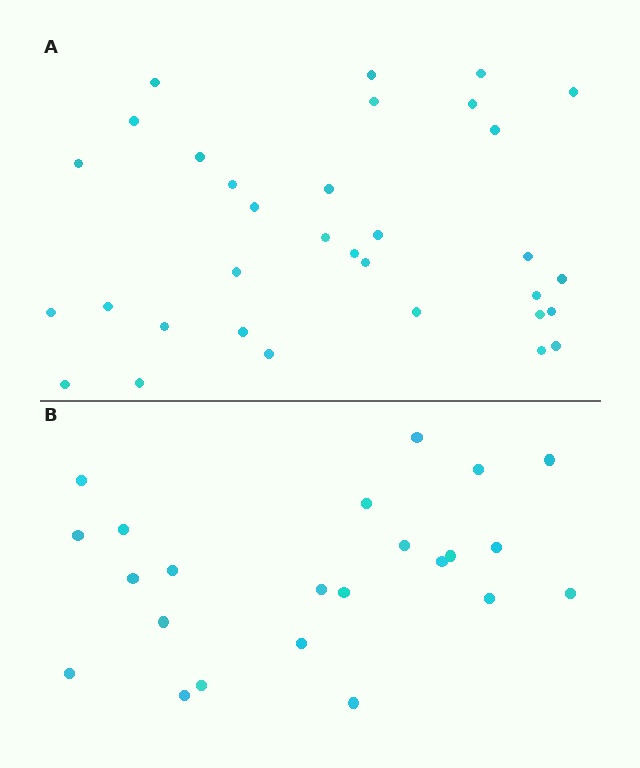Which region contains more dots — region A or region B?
Region A (the top region) has more dots.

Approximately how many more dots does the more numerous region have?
Region A has roughly 10 or so more dots than region B.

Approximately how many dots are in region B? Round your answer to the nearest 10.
About 20 dots. (The exact count is 23, which rounds to 20.)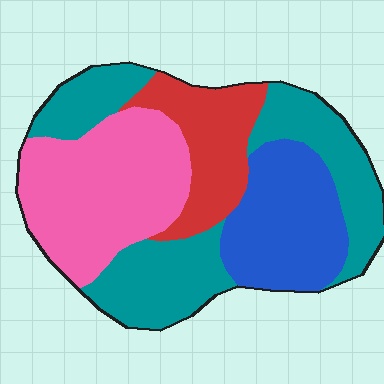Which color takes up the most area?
Teal, at roughly 35%.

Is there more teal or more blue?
Teal.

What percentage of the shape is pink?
Pink covers 29% of the shape.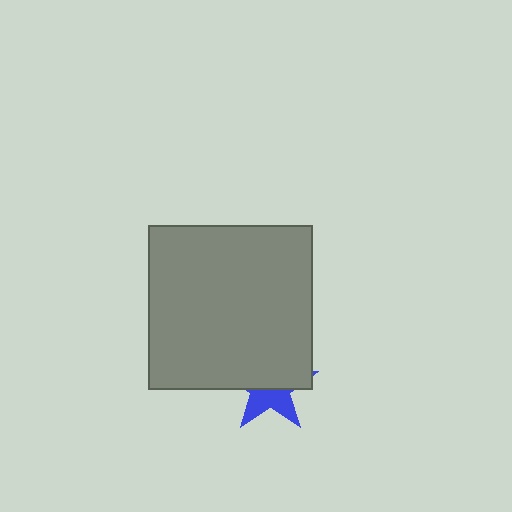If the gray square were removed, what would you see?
You would see the complete blue star.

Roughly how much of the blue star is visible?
A small part of it is visible (roughly 42%).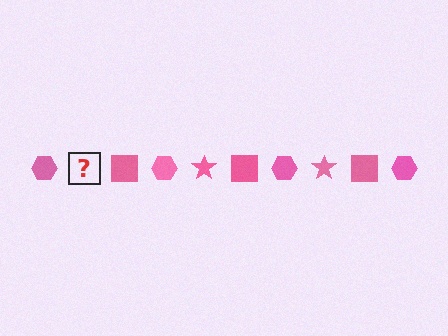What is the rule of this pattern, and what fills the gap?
The rule is that the pattern cycles through hexagon, star, square shapes in pink. The gap should be filled with a pink star.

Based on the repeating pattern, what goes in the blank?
The blank should be a pink star.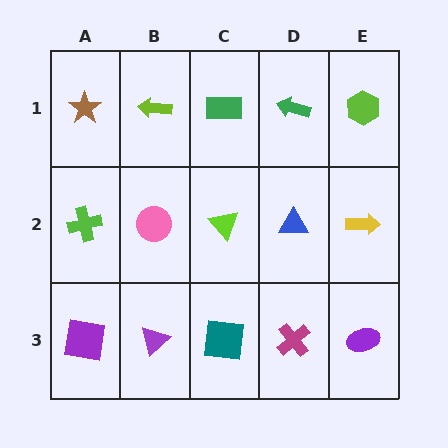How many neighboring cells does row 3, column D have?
3.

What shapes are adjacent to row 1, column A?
A lime cross (row 2, column A), a lime arrow (row 1, column B).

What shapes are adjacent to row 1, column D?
A blue triangle (row 2, column D), a green rectangle (row 1, column C), a lime hexagon (row 1, column E).